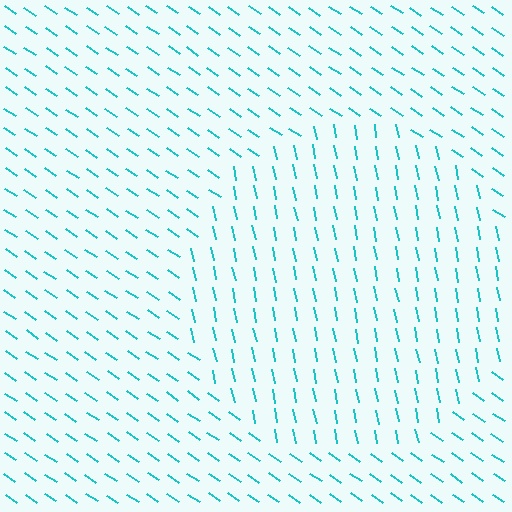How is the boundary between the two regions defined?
The boundary is defined purely by a change in line orientation (approximately 45 degrees difference). All lines are the same color and thickness.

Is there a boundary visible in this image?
Yes, there is a texture boundary formed by a change in line orientation.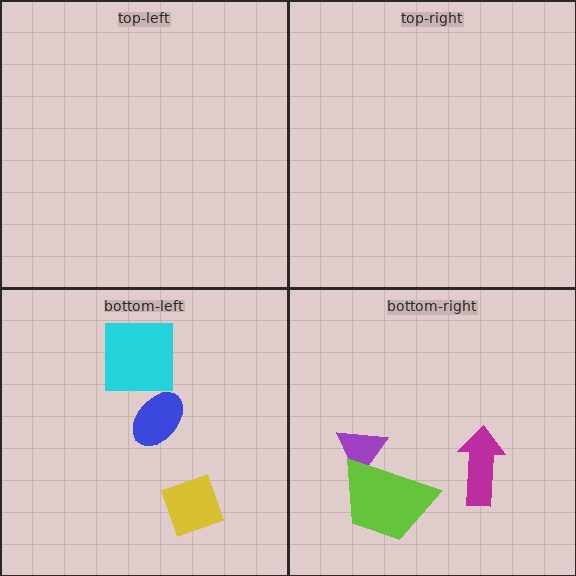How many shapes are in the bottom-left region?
3.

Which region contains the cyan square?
The bottom-left region.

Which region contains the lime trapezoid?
The bottom-right region.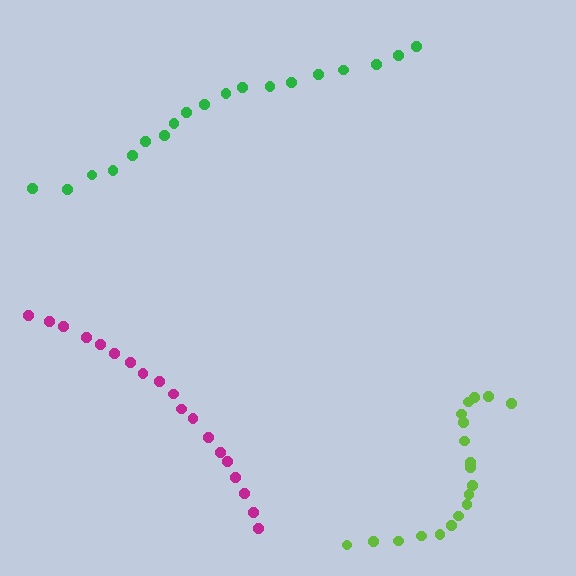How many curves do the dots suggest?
There are 3 distinct paths.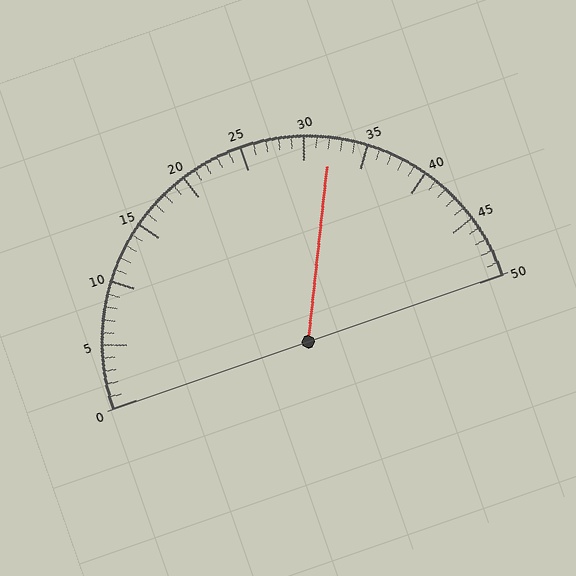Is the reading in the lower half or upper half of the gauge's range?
The reading is in the upper half of the range (0 to 50).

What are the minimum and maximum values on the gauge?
The gauge ranges from 0 to 50.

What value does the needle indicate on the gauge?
The needle indicates approximately 32.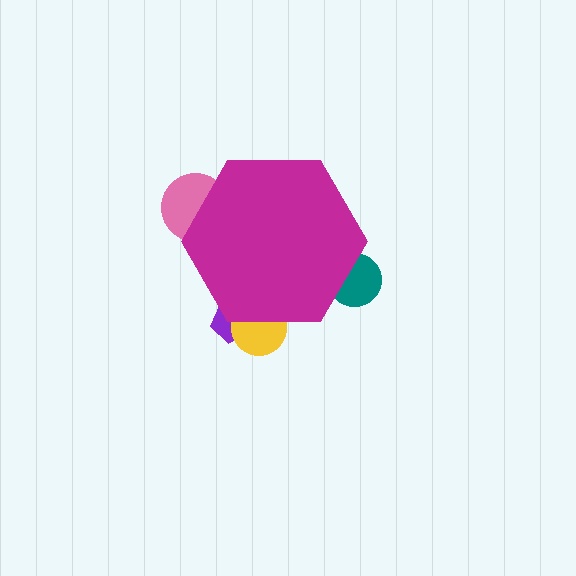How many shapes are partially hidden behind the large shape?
4 shapes are partially hidden.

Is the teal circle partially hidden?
Yes, the teal circle is partially hidden behind the magenta hexagon.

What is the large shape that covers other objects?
A magenta hexagon.